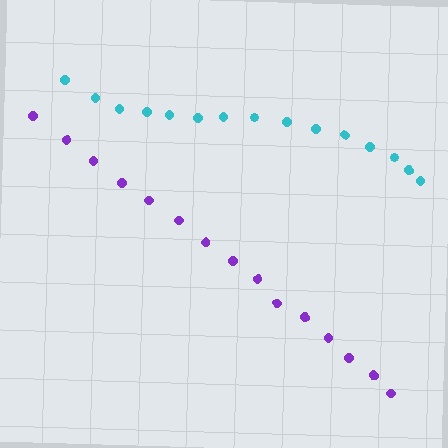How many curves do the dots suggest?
There are 2 distinct paths.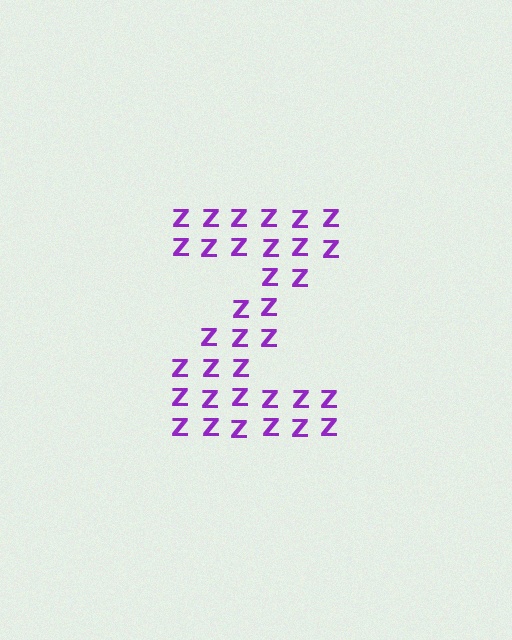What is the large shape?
The large shape is the letter Z.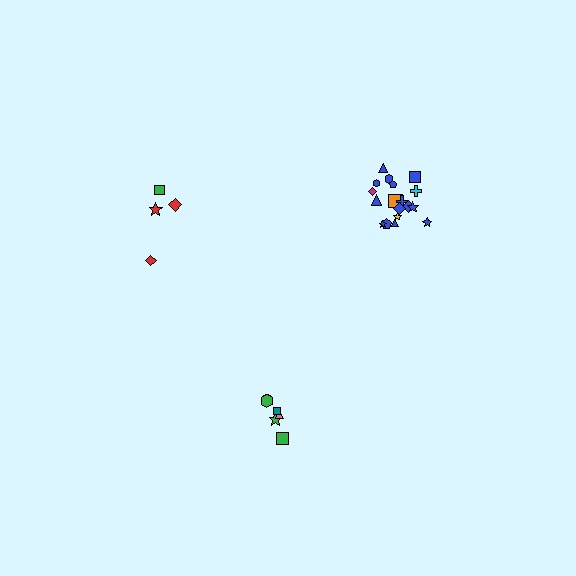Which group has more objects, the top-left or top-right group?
The top-right group.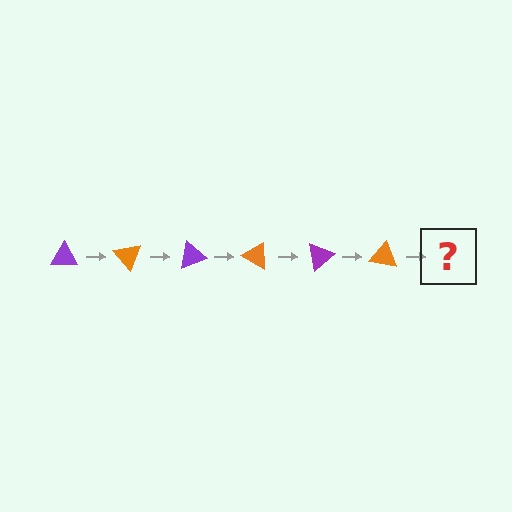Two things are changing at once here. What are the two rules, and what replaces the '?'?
The two rules are that it rotates 50 degrees each step and the color cycles through purple and orange. The '?' should be a purple triangle, rotated 300 degrees from the start.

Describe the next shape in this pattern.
It should be a purple triangle, rotated 300 degrees from the start.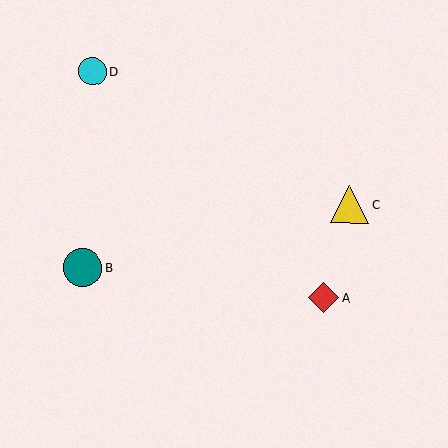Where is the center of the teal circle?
The center of the teal circle is at (82, 268).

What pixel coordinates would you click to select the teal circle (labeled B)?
Click at (82, 268) to select the teal circle B.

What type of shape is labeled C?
Shape C is a yellow triangle.